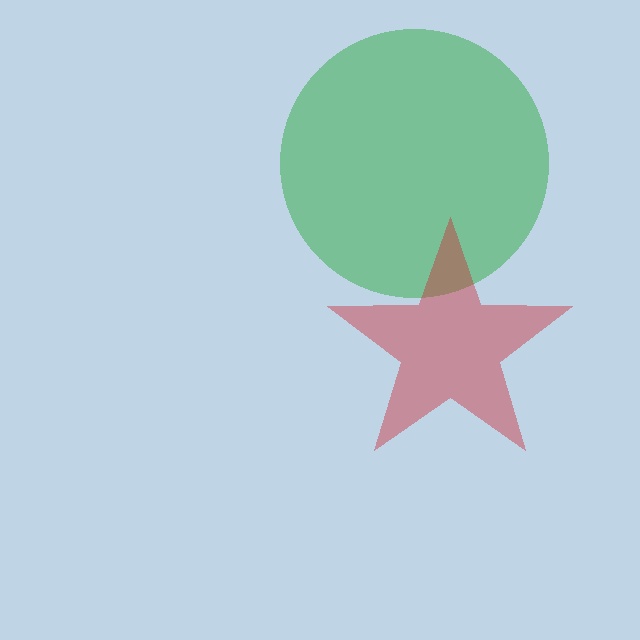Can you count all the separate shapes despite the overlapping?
Yes, there are 2 separate shapes.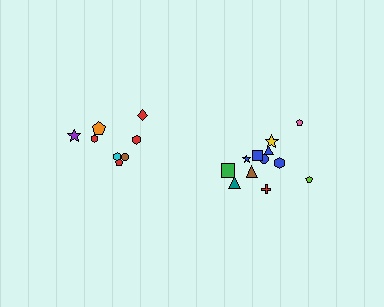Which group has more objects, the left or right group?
The right group.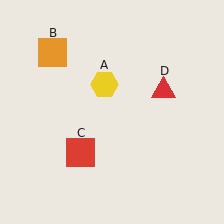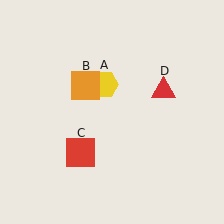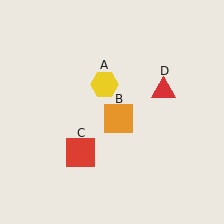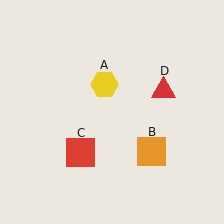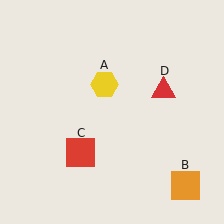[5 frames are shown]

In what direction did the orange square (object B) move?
The orange square (object B) moved down and to the right.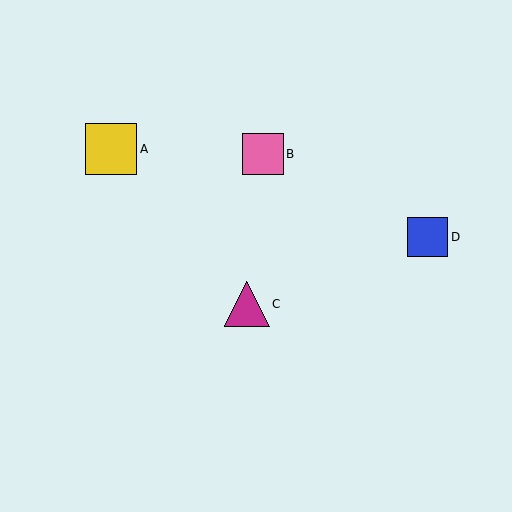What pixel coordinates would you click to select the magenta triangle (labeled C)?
Click at (247, 304) to select the magenta triangle C.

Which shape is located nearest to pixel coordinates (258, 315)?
The magenta triangle (labeled C) at (247, 304) is nearest to that location.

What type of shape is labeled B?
Shape B is a pink square.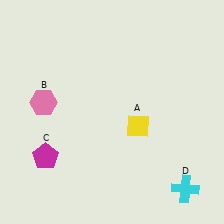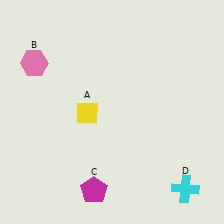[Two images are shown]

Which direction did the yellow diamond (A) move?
The yellow diamond (A) moved left.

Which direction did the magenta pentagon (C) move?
The magenta pentagon (C) moved right.